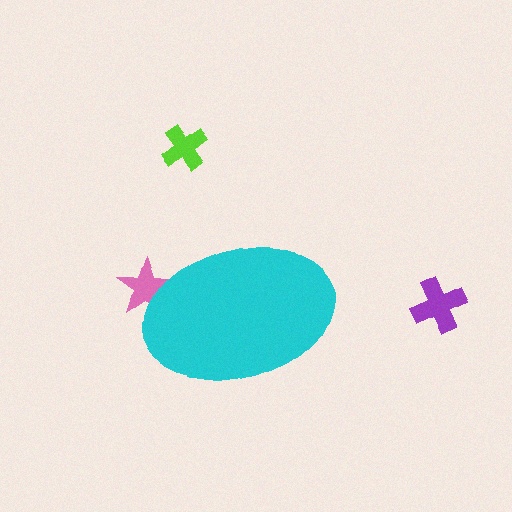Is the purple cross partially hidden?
No, the purple cross is fully visible.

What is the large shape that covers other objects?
A cyan ellipse.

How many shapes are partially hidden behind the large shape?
1 shape is partially hidden.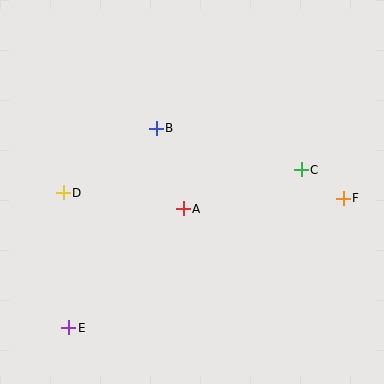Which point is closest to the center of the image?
Point A at (183, 209) is closest to the center.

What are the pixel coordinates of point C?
Point C is at (301, 170).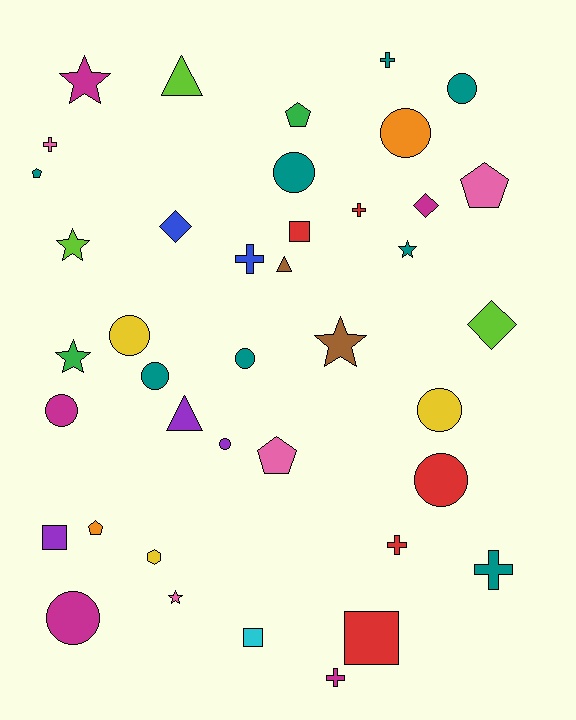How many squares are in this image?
There are 4 squares.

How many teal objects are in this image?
There are 8 teal objects.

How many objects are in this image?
There are 40 objects.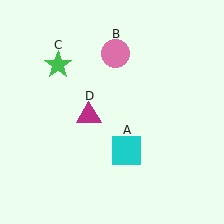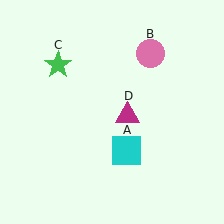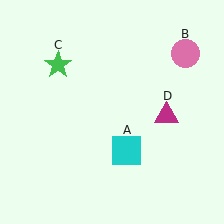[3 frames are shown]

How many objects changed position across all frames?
2 objects changed position: pink circle (object B), magenta triangle (object D).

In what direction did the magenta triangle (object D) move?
The magenta triangle (object D) moved right.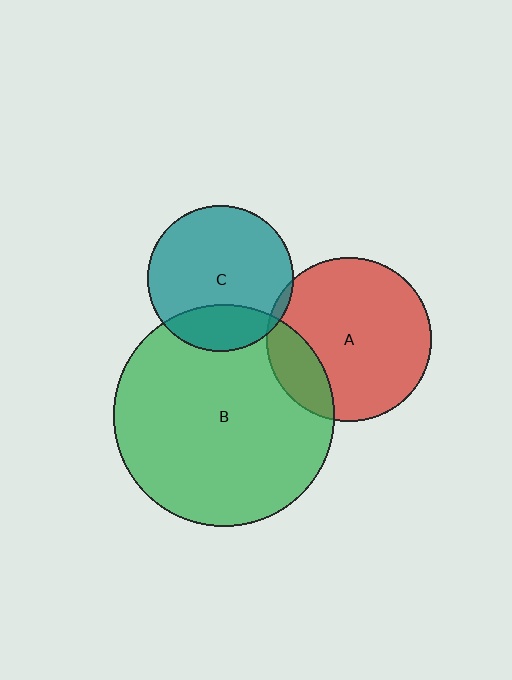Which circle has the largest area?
Circle B (green).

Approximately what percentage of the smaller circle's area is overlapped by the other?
Approximately 20%.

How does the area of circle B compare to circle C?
Approximately 2.3 times.